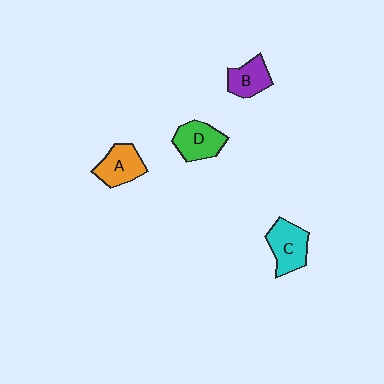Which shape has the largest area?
Shape C (cyan).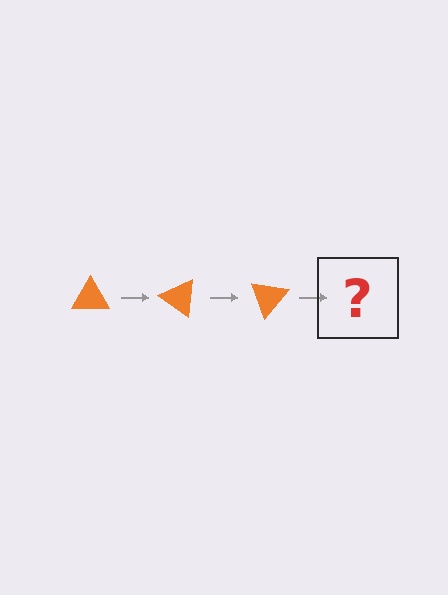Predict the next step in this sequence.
The next step is an orange triangle rotated 105 degrees.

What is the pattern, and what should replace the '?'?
The pattern is that the triangle rotates 35 degrees each step. The '?' should be an orange triangle rotated 105 degrees.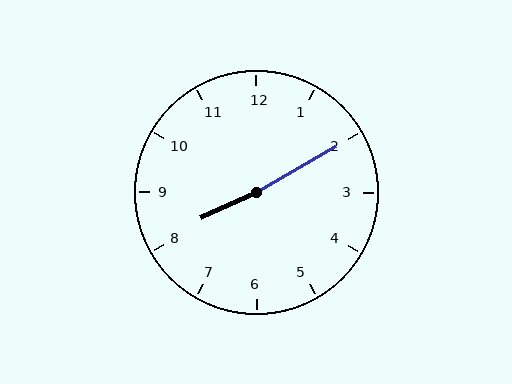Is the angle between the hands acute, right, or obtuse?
It is obtuse.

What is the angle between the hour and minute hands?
Approximately 175 degrees.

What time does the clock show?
8:10.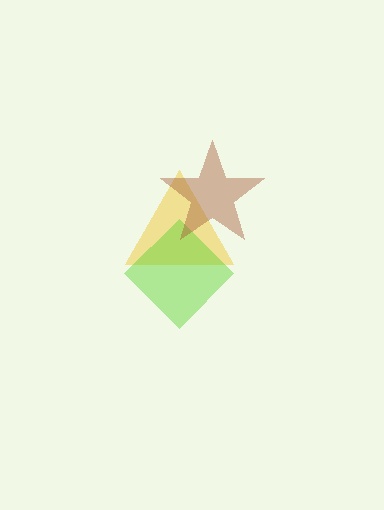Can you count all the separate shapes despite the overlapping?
Yes, there are 3 separate shapes.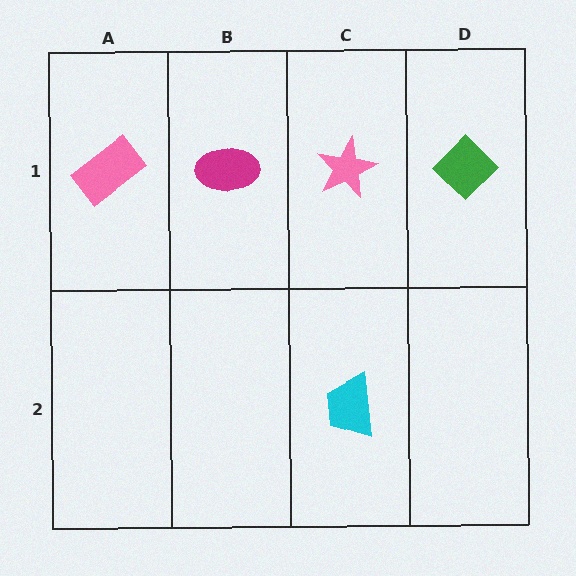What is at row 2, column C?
A cyan trapezoid.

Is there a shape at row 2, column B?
No, that cell is empty.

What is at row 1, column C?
A pink star.